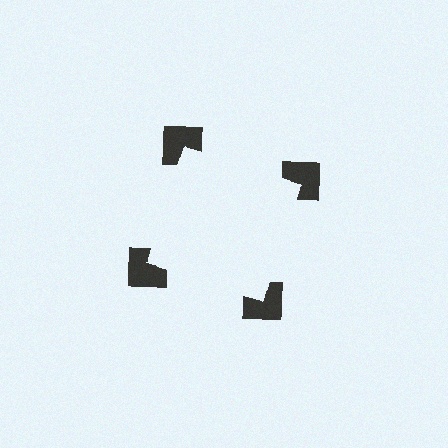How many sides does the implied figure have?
4 sides.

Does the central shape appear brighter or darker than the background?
It typically appears slightly brighter than the background, even though no actual brightness change is drawn.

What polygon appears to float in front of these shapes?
An illusory square — its edges are inferred from the aligned wedge cuts in the notched squares, not physically drawn.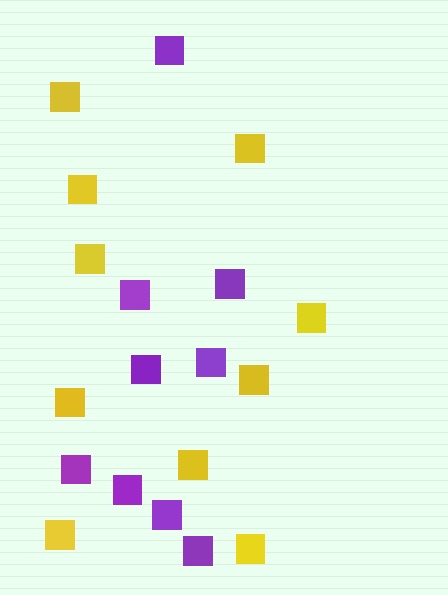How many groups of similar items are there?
There are 2 groups: one group of purple squares (9) and one group of yellow squares (10).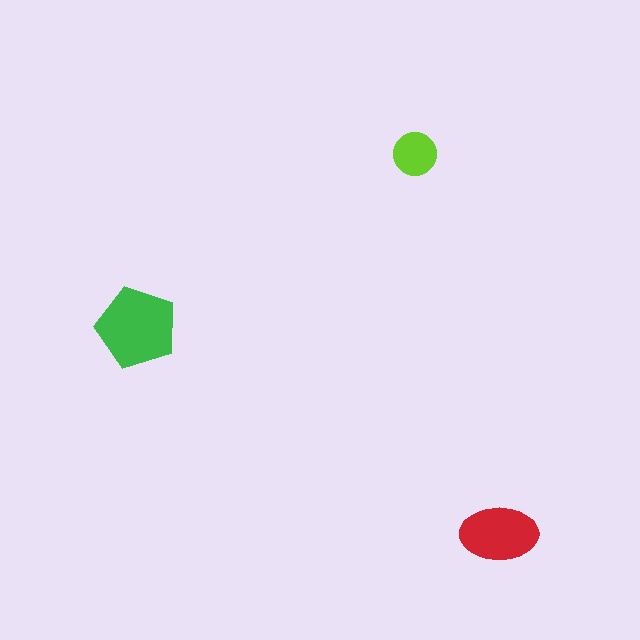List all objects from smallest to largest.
The lime circle, the red ellipse, the green pentagon.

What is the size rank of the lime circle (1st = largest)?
3rd.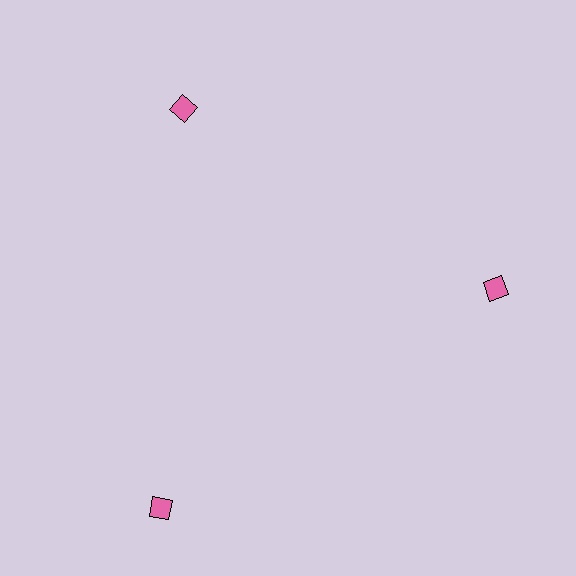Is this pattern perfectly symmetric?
No. The 3 pink diamonds are arranged in a ring, but one element near the 7 o'clock position is pushed outward from the center, breaking the 3-fold rotational symmetry.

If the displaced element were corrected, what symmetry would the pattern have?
It would have 3-fold rotational symmetry — the pattern would map onto itself every 120 degrees.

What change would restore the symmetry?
The symmetry would be restored by moving it inward, back onto the ring so that all 3 diamonds sit at equal angles and equal distance from the center.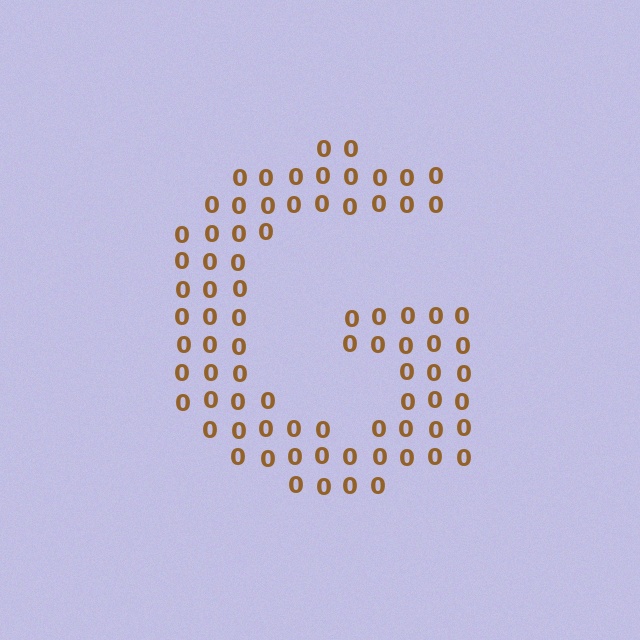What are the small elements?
The small elements are digit 0's.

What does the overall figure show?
The overall figure shows the letter G.